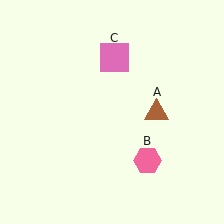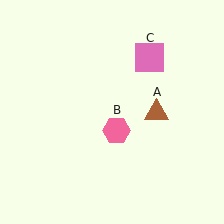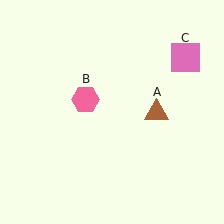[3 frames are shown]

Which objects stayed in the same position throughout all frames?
Brown triangle (object A) remained stationary.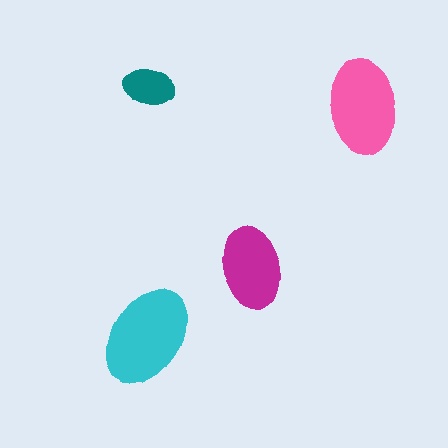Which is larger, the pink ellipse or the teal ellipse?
The pink one.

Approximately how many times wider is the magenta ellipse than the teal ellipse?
About 1.5 times wider.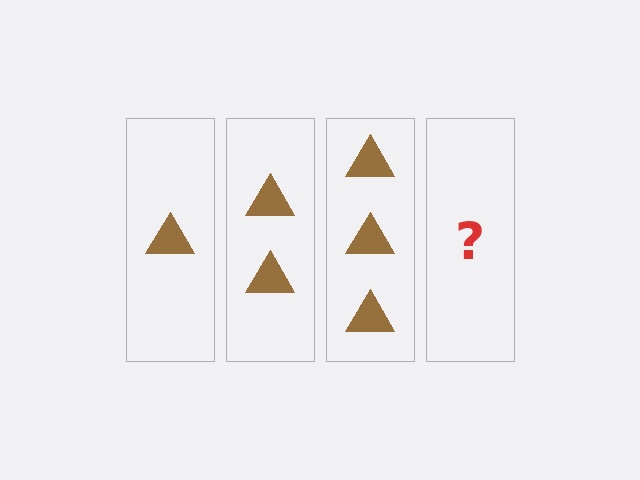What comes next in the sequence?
The next element should be 4 triangles.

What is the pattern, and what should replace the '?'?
The pattern is that each step adds one more triangle. The '?' should be 4 triangles.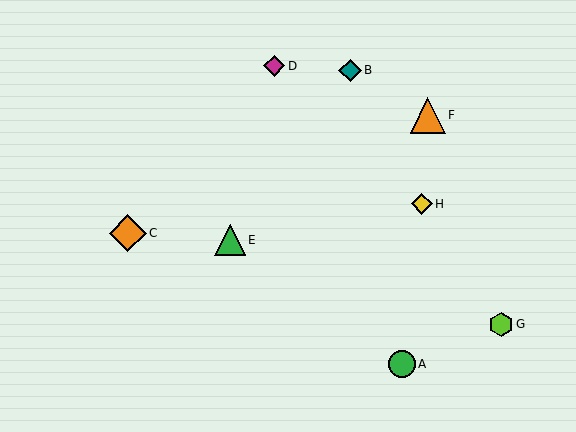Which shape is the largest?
The orange diamond (labeled C) is the largest.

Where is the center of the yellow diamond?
The center of the yellow diamond is at (422, 204).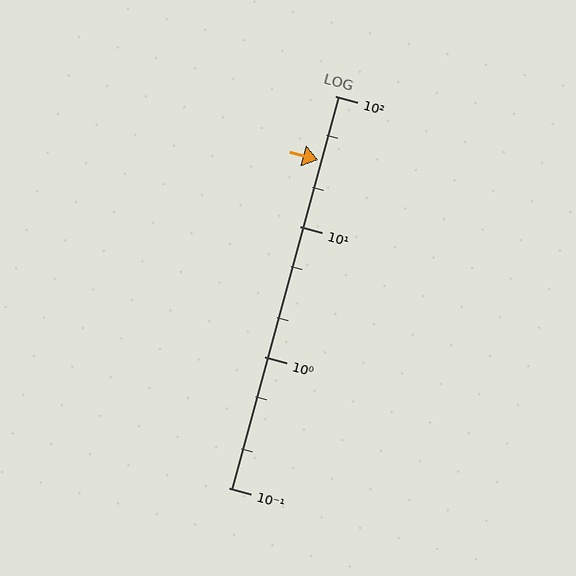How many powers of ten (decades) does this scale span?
The scale spans 3 decades, from 0.1 to 100.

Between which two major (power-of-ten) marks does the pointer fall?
The pointer is between 10 and 100.